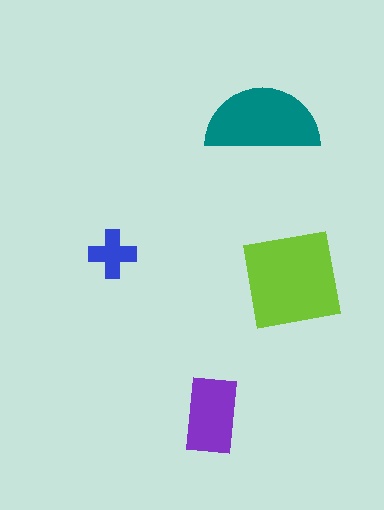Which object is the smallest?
The blue cross.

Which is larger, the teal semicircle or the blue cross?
The teal semicircle.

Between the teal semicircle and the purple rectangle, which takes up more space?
The teal semicircle.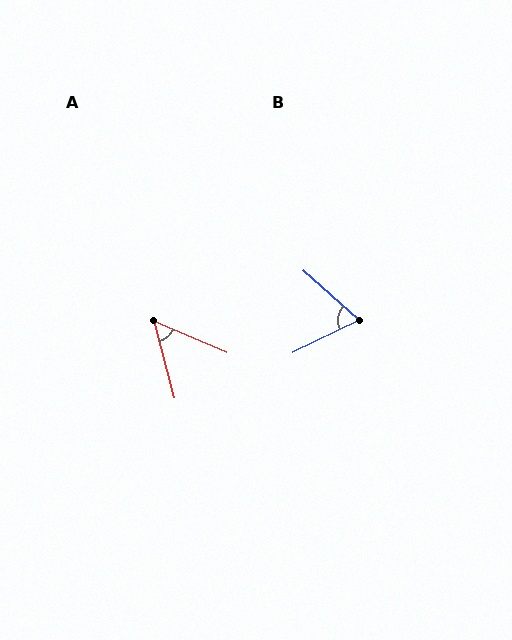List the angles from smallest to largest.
A (52°), B (68°).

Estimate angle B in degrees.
Approximately 68 degrees.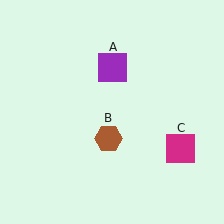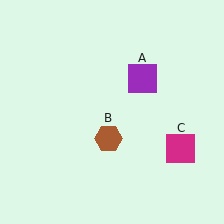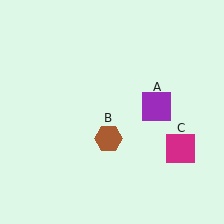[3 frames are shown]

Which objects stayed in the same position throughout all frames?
Brown hexagon (object B) and magenta square (object C) remained stationary.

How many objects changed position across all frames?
1 object changed position: purple square (object A).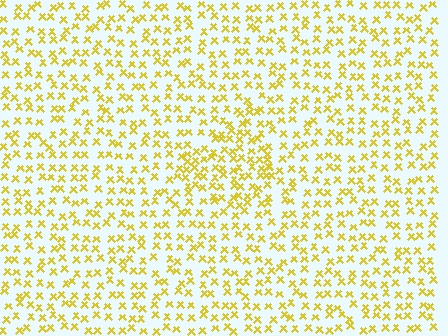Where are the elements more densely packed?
The elements are more densely packed inside the triangle boundary.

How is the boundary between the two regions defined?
The boundary is defined by a change in element density (approximately 1.6x ratio). All elements are the same color, size, and shape.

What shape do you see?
I see a triangle.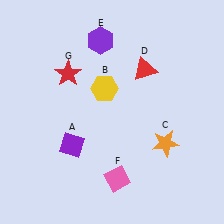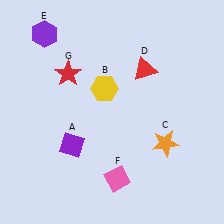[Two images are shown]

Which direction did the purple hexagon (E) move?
The purple hexagon (E) moved left.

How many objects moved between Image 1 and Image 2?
1 object moved between the two images.